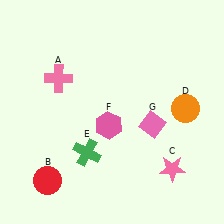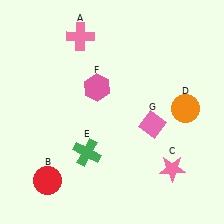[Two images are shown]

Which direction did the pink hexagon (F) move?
The pink hexagon (F) moved up.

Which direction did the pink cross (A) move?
The pink cross (A) moved up.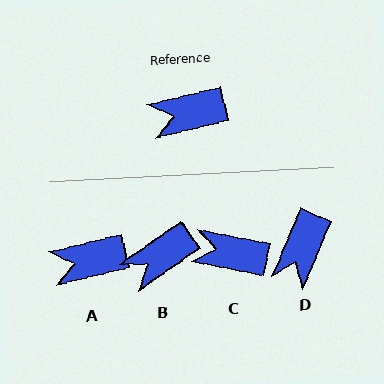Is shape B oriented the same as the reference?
No, it is off by about 21 degrees.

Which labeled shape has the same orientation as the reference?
A.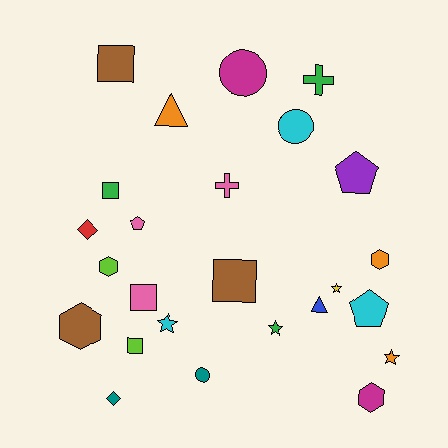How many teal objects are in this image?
There are 2 teal objects.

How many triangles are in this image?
There are 2 triangles.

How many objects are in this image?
There are 25 objects.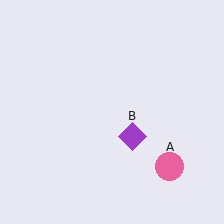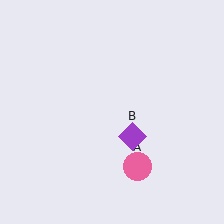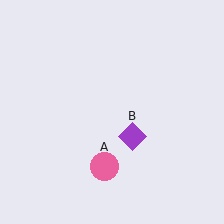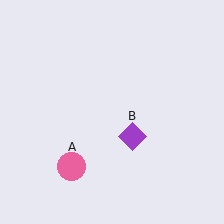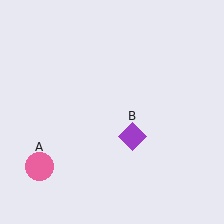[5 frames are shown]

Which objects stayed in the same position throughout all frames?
Purple diamond (object B) remained stationary.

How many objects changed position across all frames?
1 object changed position: pink circle (object A).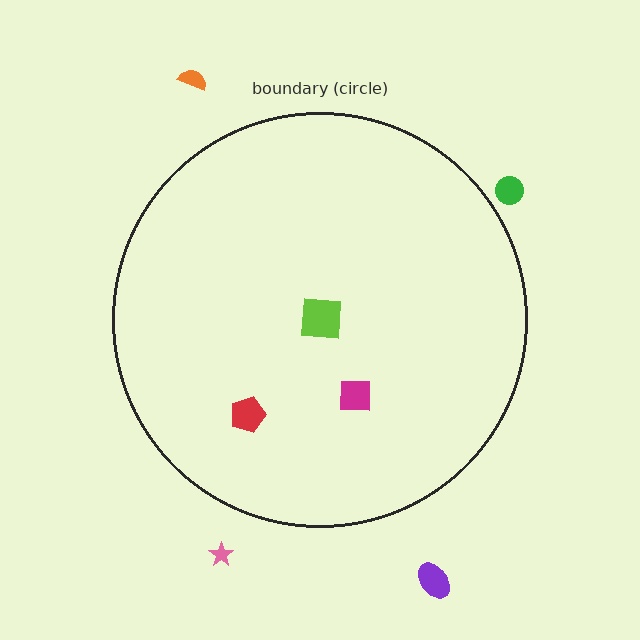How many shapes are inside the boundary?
3 inside, 4 outside.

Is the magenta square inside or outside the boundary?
Inside.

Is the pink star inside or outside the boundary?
Outside.